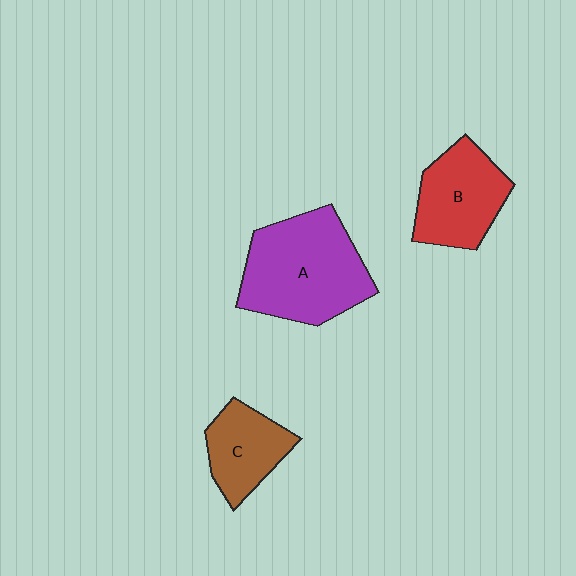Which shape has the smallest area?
Shape C (brown).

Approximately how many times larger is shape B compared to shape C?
Approximately 1.3 times.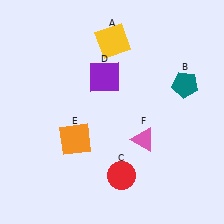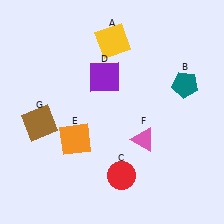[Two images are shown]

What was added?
A brown square (G) was added in Image 2.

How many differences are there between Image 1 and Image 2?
There is 1 difference between the two images.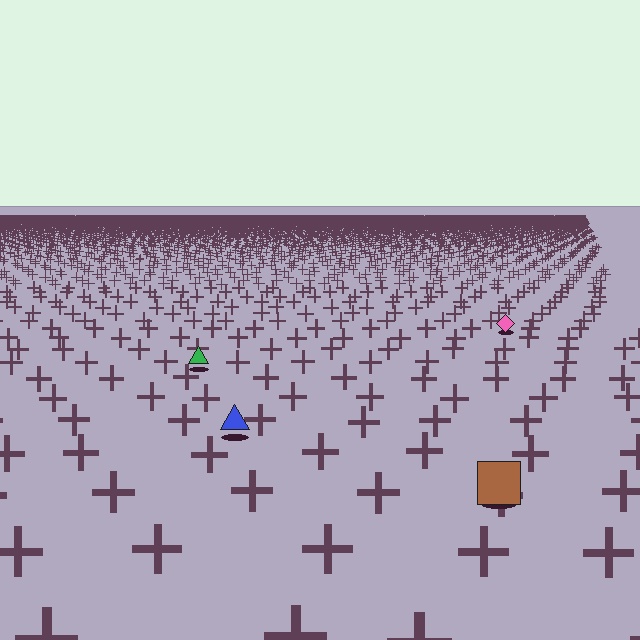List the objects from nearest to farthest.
From nearest to farthest: the brown square, the blue triangle, the green triangle, the pink diamond.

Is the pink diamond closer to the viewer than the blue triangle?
No. The blue triangle is closer — you can tell from the texture gradient: the ground texture is coarser near it.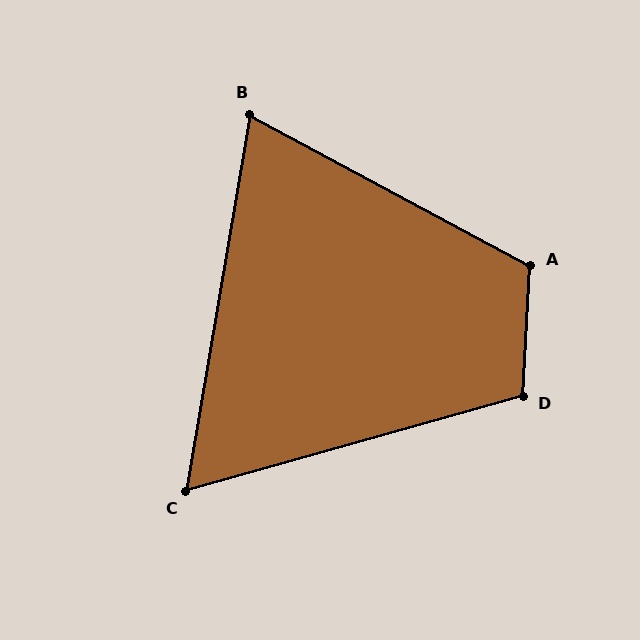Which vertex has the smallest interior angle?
C, at approximately 65 degrees.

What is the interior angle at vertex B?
Approximately 71 degrees (acute).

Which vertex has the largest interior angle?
A, at approximately 115 degrees.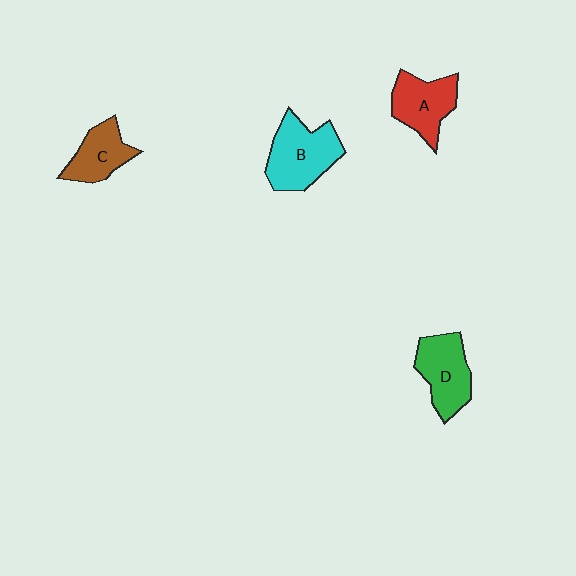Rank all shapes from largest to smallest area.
From largest to smallest: B (cyan), D (green), A (red), C (brown).